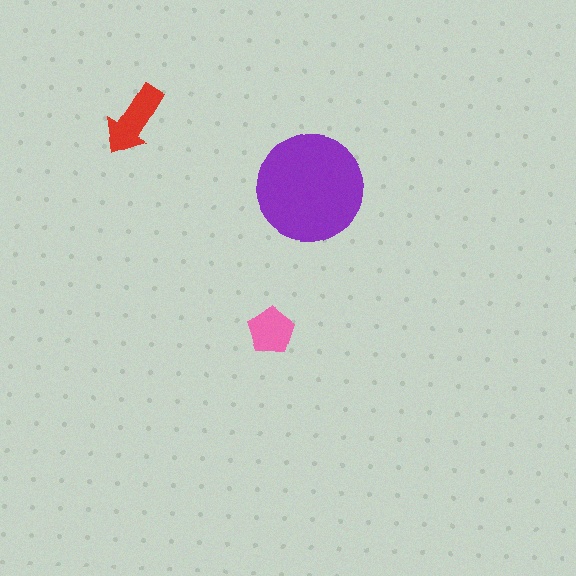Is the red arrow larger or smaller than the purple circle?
Smaller.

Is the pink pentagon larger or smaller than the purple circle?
Smaller.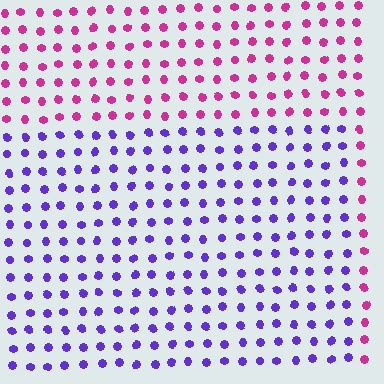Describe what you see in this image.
The image is filled with small magenta elements in a uniform arrangement. A rectangle-shaped region is visible where the elements are tinted to a slightly different hue, forming a subtle color boundary.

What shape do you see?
I see a rectangle.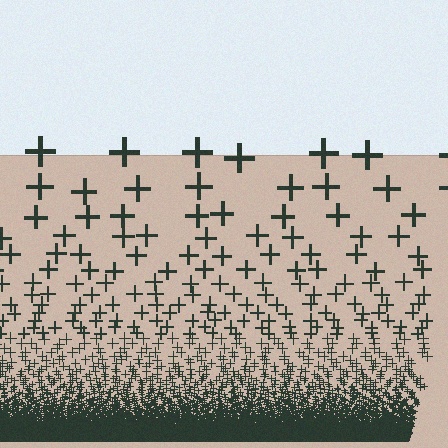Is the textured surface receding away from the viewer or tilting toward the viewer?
The surface appears to tilt toward the viewer. Texture elements get larger and sparser toward the top.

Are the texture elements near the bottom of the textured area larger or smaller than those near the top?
Smaller. The gradient is inverted — elements near the bottom are smaller and denser.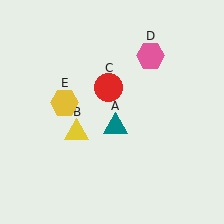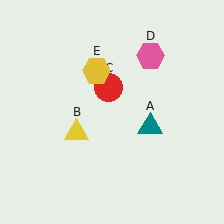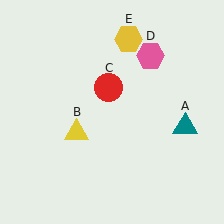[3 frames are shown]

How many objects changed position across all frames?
2 objects changed position: teal triangle (object A), yellow hexagon (object E).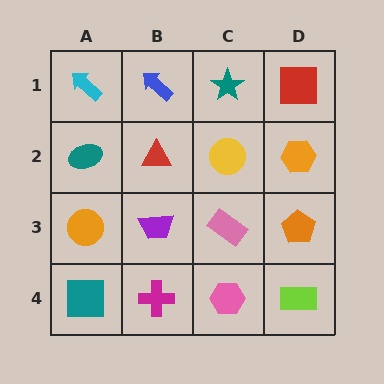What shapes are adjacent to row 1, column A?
A teal ellipse (row 2, column A), a blue arrow (row 1, column B).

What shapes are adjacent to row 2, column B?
A blue arrow (row 1, column B), a purple trapezoid (row 3, column B), a teal ellipse (row 2, column A), a yellow circle (row 2, column C).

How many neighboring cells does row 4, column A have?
2.